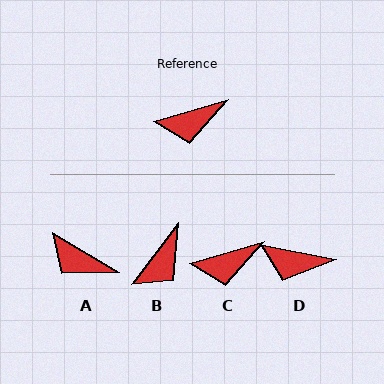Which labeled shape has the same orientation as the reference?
C.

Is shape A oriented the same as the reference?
No, it is off by about 47 degrees.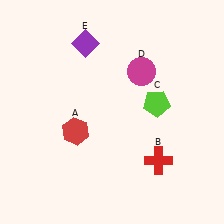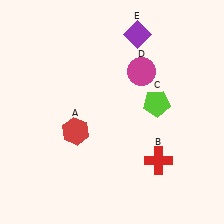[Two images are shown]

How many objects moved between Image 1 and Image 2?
1 object moved between the two images.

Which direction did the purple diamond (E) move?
The purple diamond (E) moved right.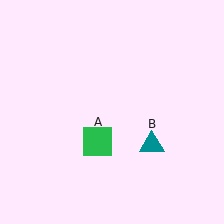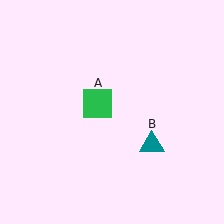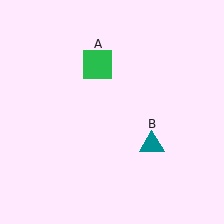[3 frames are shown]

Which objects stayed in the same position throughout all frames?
Teal triangle (object B) remained stationary.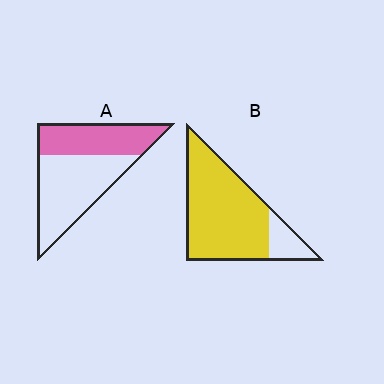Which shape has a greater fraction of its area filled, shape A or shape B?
Shape B.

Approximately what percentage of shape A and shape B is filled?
A is approximately 40% and B is approximately 85%.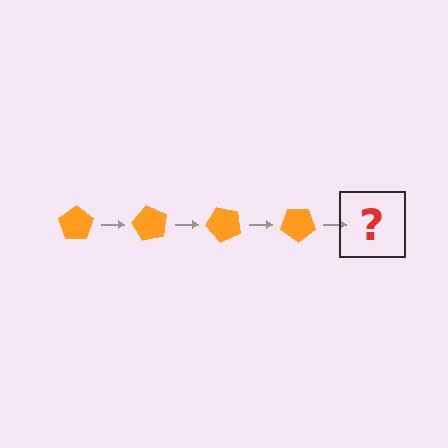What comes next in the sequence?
The next element should be an orange pentagon rotated 240 degrees.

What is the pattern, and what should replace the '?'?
The pattern is that the pentagon rotates 60 degrees each step. The '?' should be an orange pentagon rotated 240 degrees.